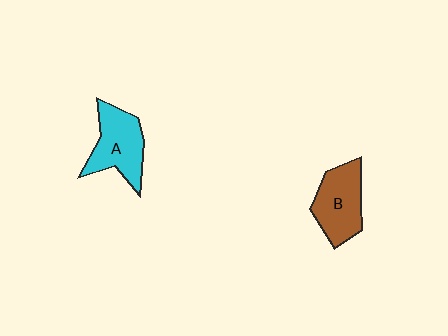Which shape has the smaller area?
Shape B (brown).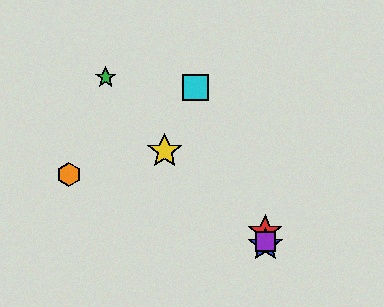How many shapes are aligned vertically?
3 shapes (the red star, the blue star, the purple square) are aligned vertically.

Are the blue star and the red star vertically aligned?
Yes, both are at x≈265.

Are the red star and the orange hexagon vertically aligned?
No, the red star is at x≈265 and the orange hexagon is at x≈69.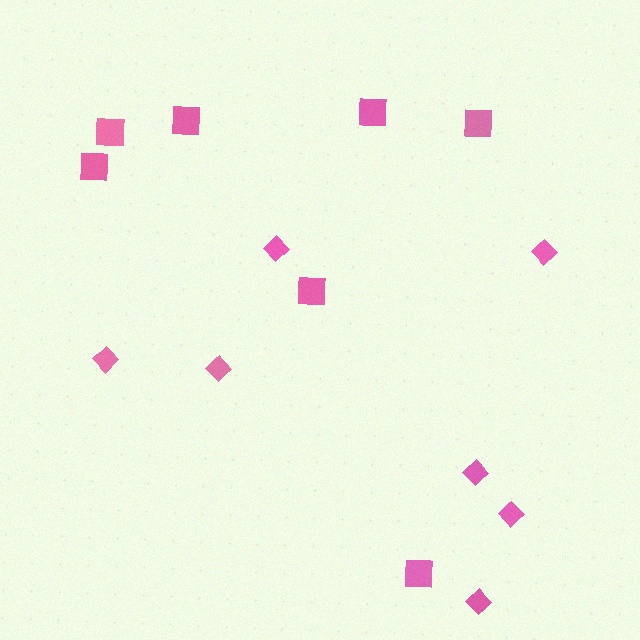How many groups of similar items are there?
There are 2 groups: one group of squares (7) and one group of diamonds (7).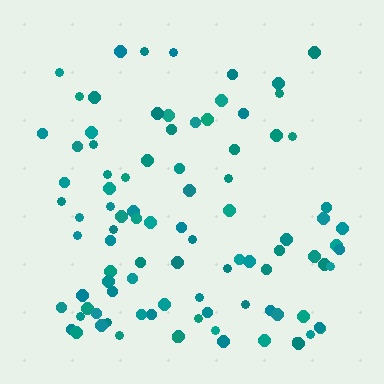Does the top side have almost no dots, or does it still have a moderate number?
Still a moderate number, just noticeably fewer than the bottom.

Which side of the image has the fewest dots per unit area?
The top.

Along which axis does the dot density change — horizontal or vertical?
Vertical.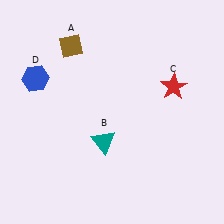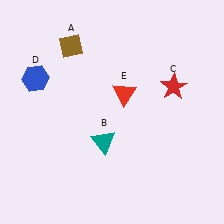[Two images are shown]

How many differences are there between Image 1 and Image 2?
There is 1 difference between the two images.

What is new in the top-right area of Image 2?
A red triangle (E) was added in the top-right area of Image 2.